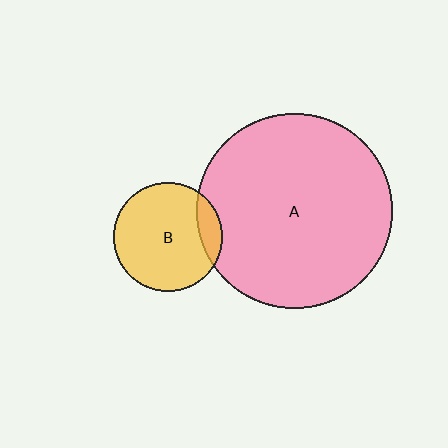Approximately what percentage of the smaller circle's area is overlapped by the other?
Approximately 15%.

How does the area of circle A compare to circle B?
Approximately 3.3 times.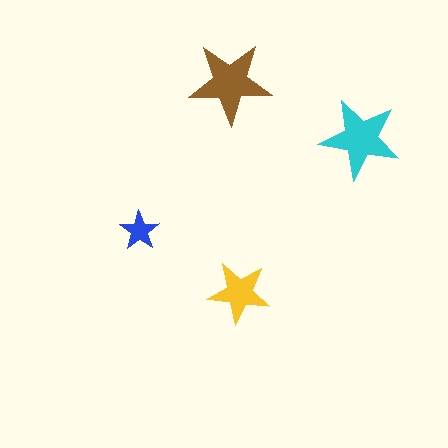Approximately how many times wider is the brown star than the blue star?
About 2 times wider.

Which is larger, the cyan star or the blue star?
The cyan one.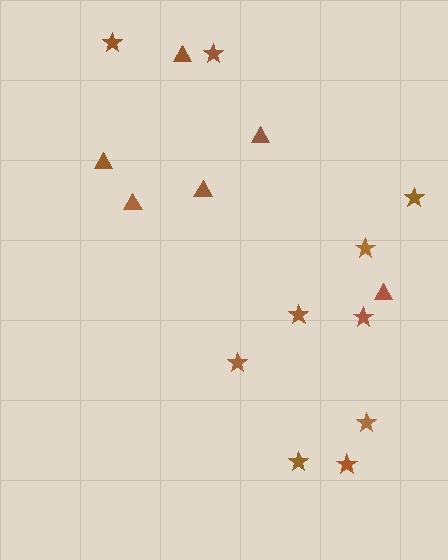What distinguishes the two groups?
There are 2 groups: one group of triangles (6) and one group of stars (10).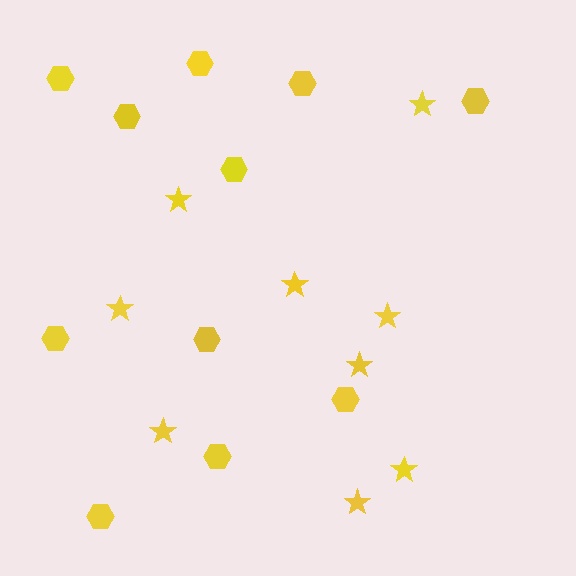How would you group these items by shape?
There are 2 groups: one group of stars (9) and one group of hexagons (11).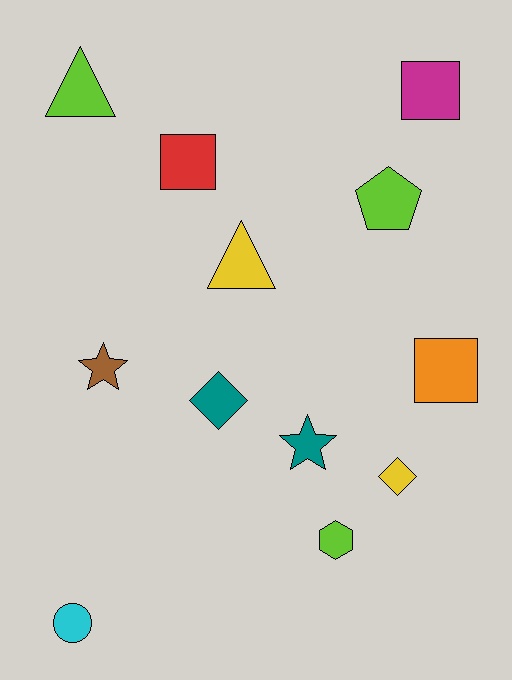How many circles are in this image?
There is 1 circle.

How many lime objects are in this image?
There are 3 lime objects.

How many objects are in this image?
There are 12 objects.